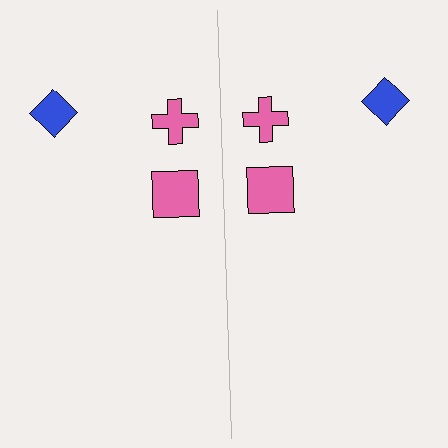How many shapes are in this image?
There are 6 shapes in this image.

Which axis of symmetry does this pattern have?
The pattern has a vertical axis of symmetry running through the center of the image.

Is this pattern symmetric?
Yes, this pattern has bilateral (reflection) symmetry.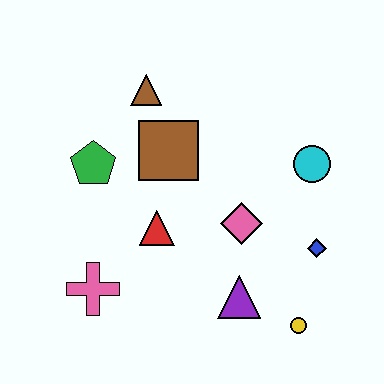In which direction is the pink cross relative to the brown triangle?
The pink cross is below the brown triangle.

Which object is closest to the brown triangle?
The brown square is closest to the brown triangle.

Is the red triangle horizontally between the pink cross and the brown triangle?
No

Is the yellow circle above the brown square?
No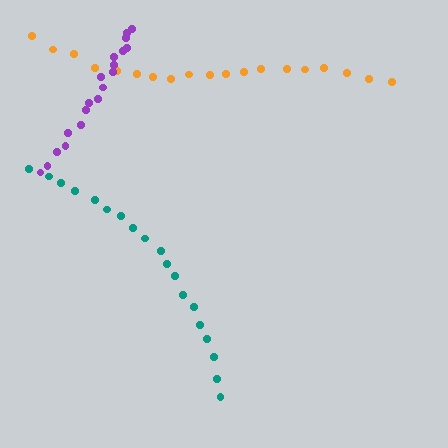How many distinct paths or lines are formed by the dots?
There are 3 distinct paths.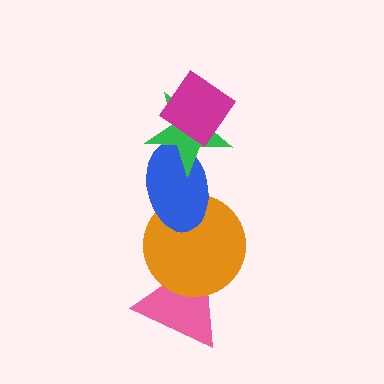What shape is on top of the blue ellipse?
The green star is on top of the blue ellipse.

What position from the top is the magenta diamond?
The magenta diamond is 1st from the top.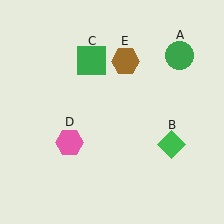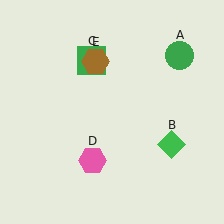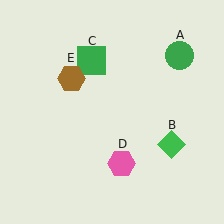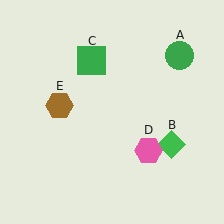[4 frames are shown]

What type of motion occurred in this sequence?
The pink hexagon (object D), brown hexagon (object E) rotated counterclockwise around the center of the scene.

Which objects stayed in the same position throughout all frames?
Green circle (object A) and green diamond (object B) and green square (object C) remained stationary.